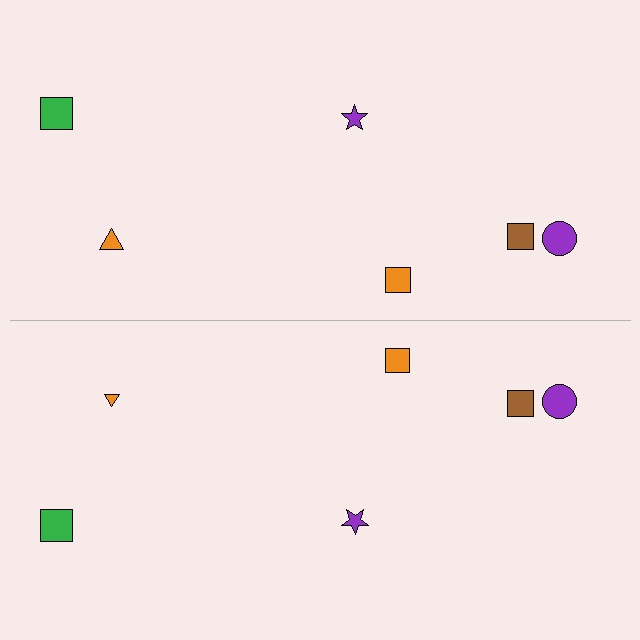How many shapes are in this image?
There are 12 shapes in this image.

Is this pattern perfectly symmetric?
No, the pattern is not perfectly symmetric. The orange triangle on the bottom side has a different size than its mirror counterpart.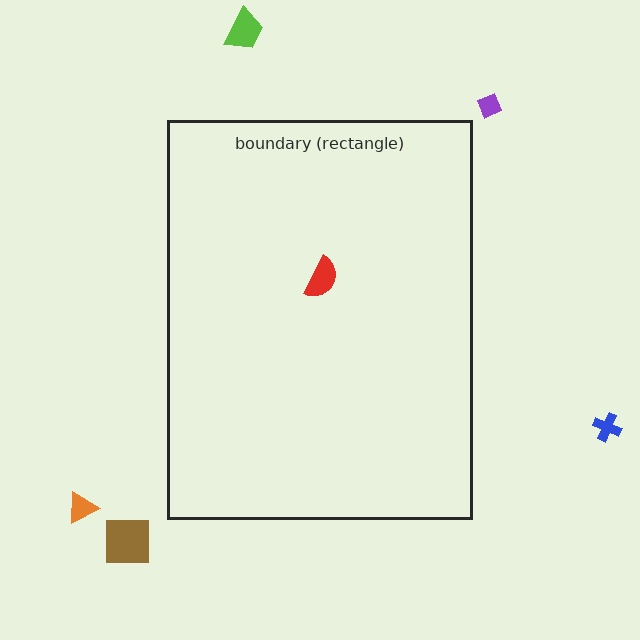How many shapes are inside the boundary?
1 inside, 5 outside.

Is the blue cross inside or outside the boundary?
Outside.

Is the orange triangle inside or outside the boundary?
Outside.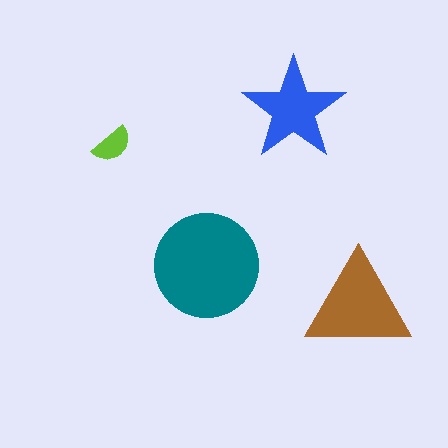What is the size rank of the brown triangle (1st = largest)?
2nd.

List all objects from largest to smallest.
The teal circle, the brown triangle, the blue star, the lime semicircle.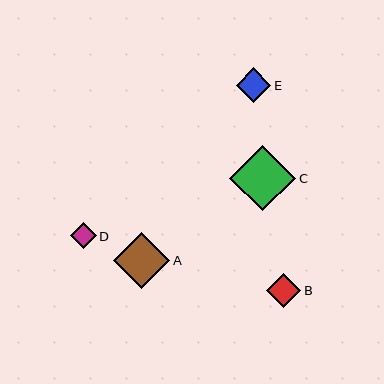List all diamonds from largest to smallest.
From largest to smallest: C, A, E, B, D.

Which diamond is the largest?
Diamond C is the largest with a size of approximately 66 pixels.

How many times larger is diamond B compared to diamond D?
Diamond B is approximately 1.3 times the size of diamond D.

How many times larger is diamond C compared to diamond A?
Diamond C is approximately 1.2 times the size of diamond A.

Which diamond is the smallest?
Diamond D is the smallest with a size of approximately 26 pixels.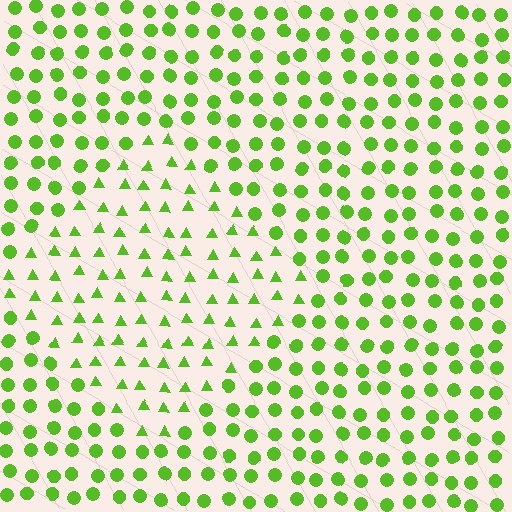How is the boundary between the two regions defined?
The boundary is defined by a change in element shape: triangles inside vs. circles outside. All elements share the same color and spacing.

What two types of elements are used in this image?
The image uses triangles inside the diamond region and circles outside it.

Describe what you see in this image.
The image is filled with small lime elements arranged in a uniform grid. A diamond-shaped region contains triangles, while the surrounding area contains circles. The boundary is defined purely by the change in element shape.